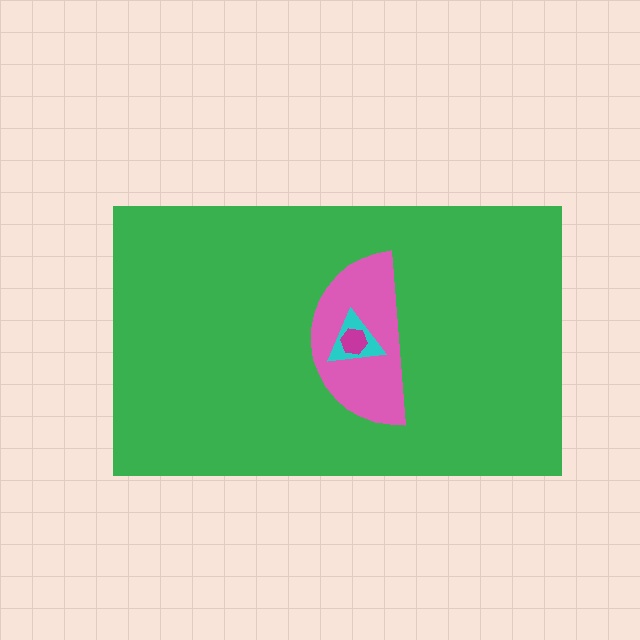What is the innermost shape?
The magenta hexagon.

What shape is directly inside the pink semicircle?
The cyan triangle.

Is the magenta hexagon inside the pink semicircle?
Yes.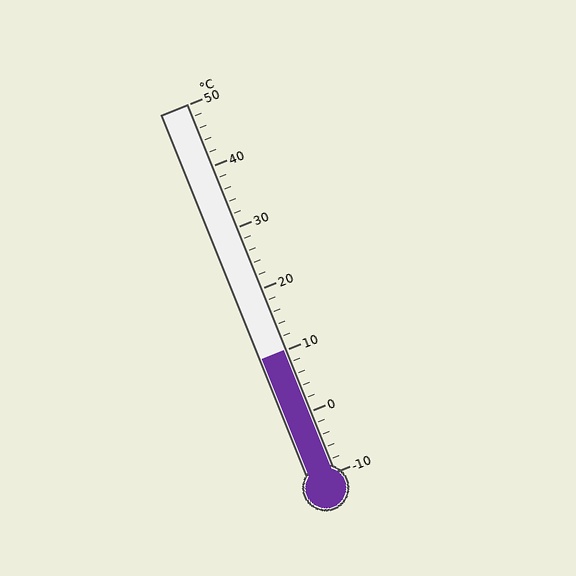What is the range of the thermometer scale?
The thermometer scale ranges from -10°C to 50°C.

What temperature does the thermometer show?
The thermometer shows approximately 10°C.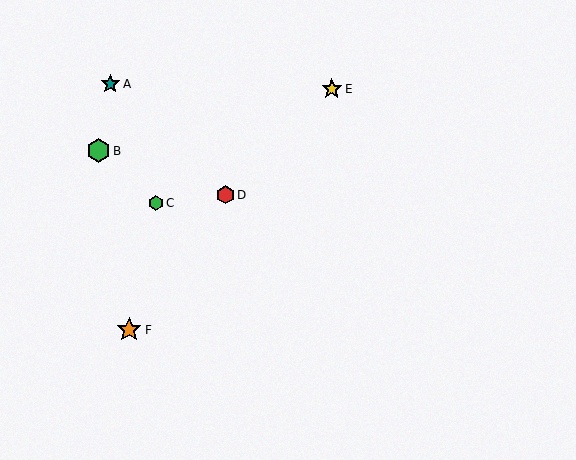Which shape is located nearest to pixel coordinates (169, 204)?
The green hexagon (labeled C) at (156, 203) is nearest to that location.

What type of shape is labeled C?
Shape C is a green hexagon.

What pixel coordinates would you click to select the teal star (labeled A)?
Click at (110, 84) to select the teal star A.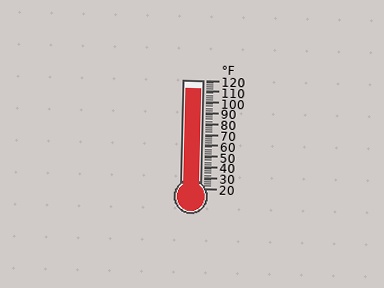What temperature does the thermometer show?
The thermometer shows approximately 112°F.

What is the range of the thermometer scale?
The thermometer scale ranges from 20°F to 120°F.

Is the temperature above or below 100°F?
The temperature is above 100°F.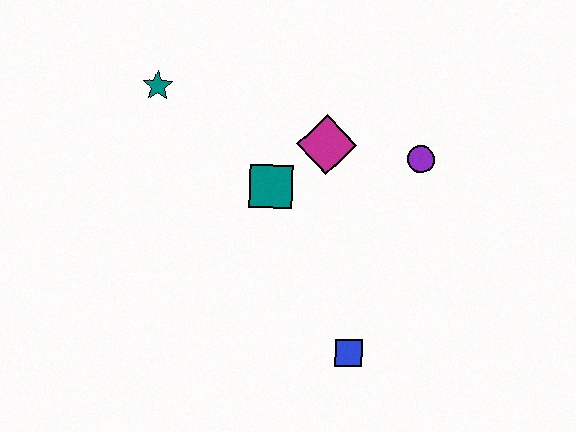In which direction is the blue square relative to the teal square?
The blue square is below the teal square.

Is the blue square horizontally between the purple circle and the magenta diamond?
Yes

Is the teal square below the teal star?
Yes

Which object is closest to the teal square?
The magenta diamond is closest to the teal square.